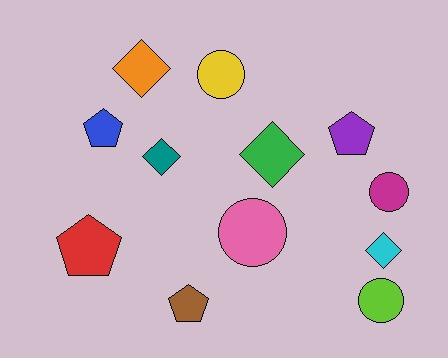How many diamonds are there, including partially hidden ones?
There are 4 diamonds.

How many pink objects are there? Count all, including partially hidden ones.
There is 1 pink object.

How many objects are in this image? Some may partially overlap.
There are 12 objects.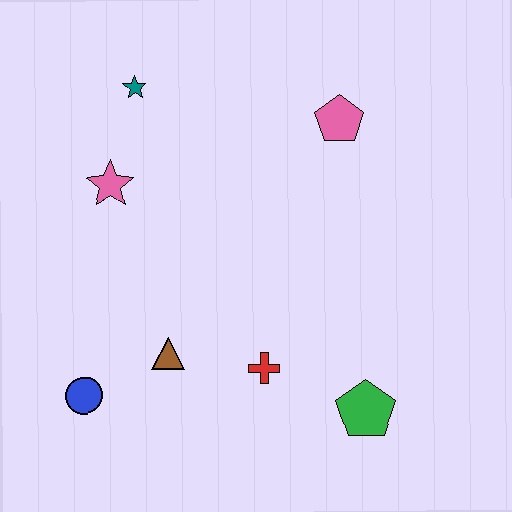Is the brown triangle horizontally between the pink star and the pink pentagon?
Yes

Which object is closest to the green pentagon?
The red cross is closest to the green pentagon.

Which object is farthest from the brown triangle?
The pink pentagon is farthest from the brown triangle.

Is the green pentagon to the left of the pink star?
No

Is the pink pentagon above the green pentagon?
Yes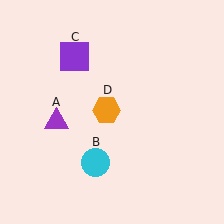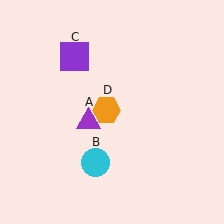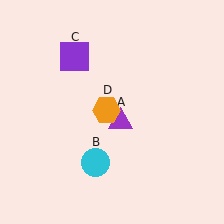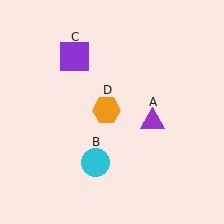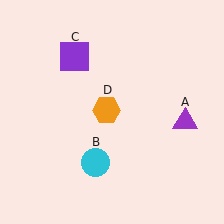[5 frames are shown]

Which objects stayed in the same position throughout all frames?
Cyan circle (object B) and purple square (object C) and orange hexagon (object D) remained stationary.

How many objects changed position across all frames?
1 object changed position: purple triangle (object A).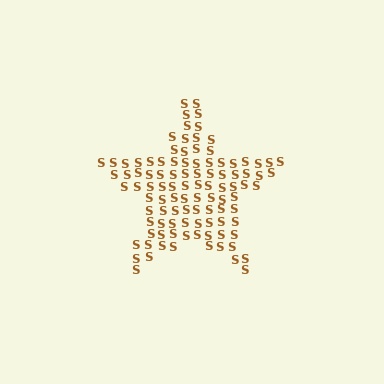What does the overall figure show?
The overall figure shows a star.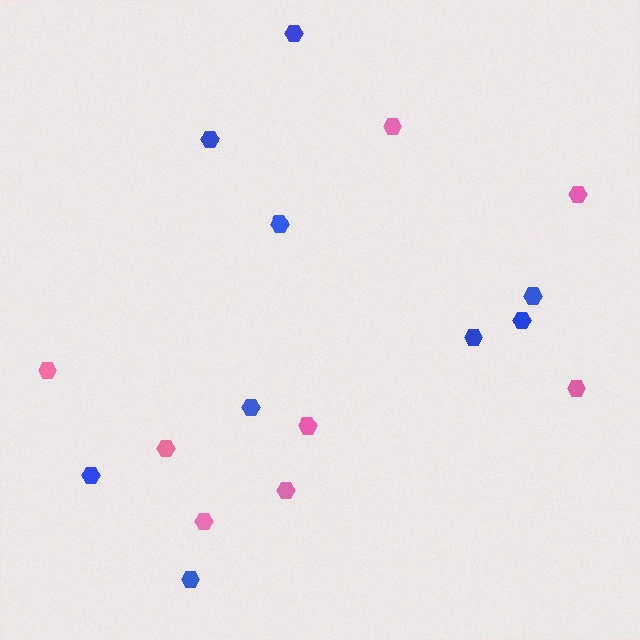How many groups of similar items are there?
There are 2 groups: one group of blue hexagons (9) and one group of pink hexagons (8).